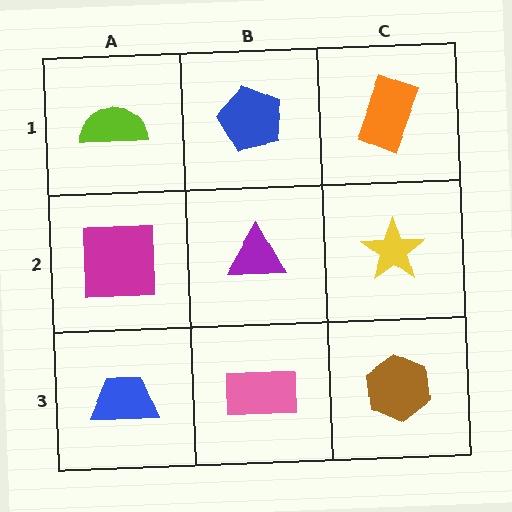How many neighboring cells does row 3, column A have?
2.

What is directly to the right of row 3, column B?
A brown hexagon.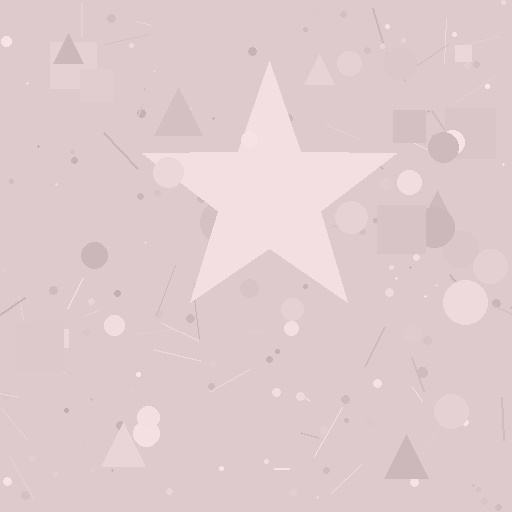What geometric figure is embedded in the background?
A star is embedded in the background.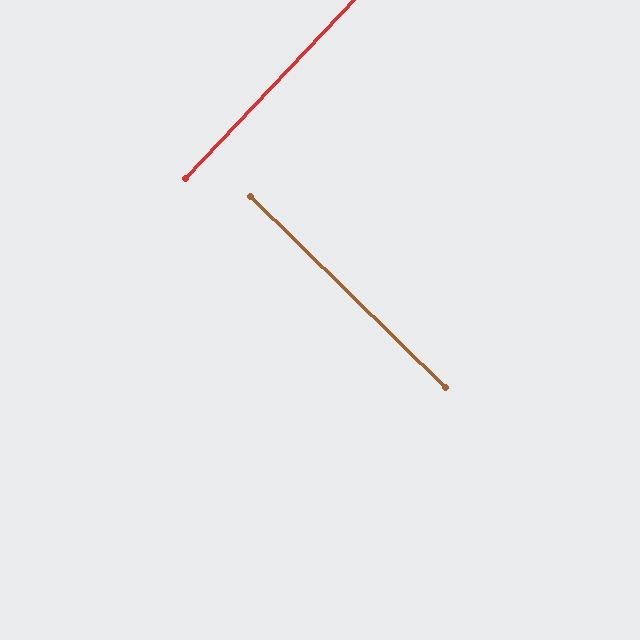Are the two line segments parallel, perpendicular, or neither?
Perpendicular — they meet at approximately 89°.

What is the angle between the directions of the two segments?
Approximately 89 degrees.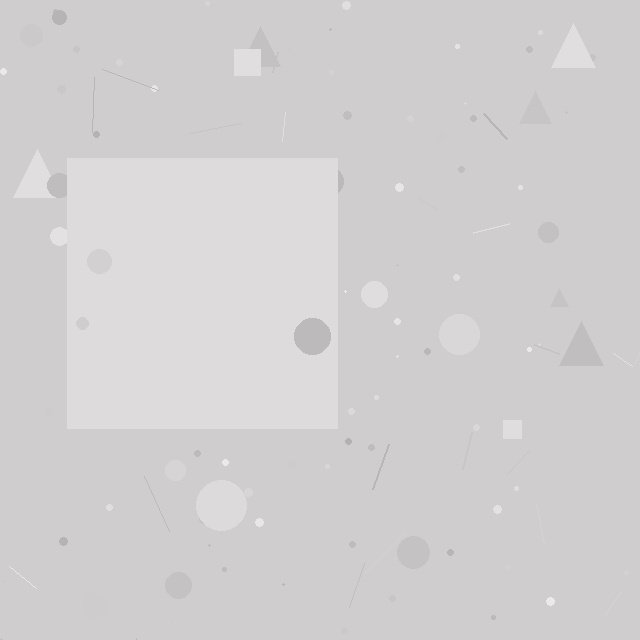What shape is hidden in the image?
A square is hidden in the image.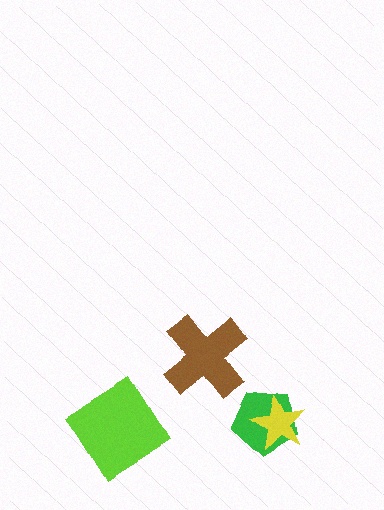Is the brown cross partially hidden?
No, no other shape covers it.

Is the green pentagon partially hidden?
Yes, it is partially covered by another shape.